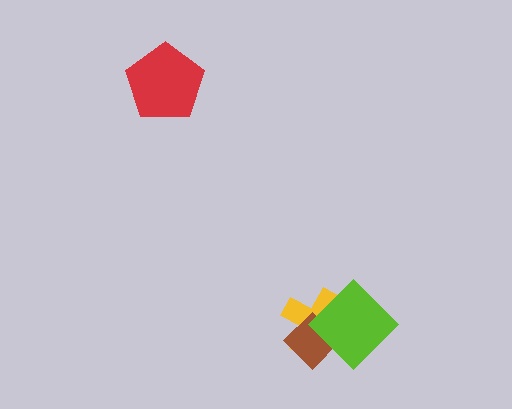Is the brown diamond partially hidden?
Yes, it is partially covered by another shape.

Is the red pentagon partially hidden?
No, no other shape covers it.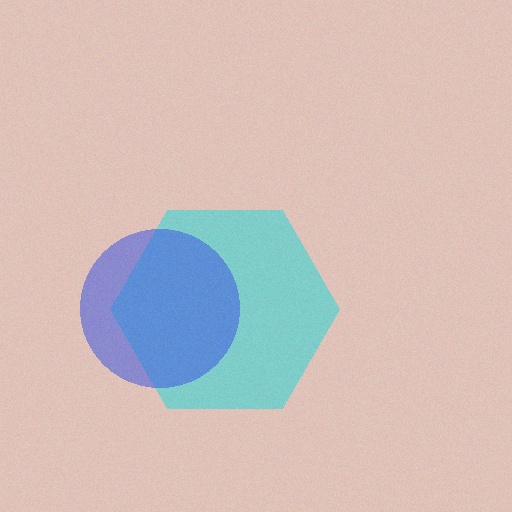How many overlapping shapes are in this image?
There are 2 overlapping shapes in the image.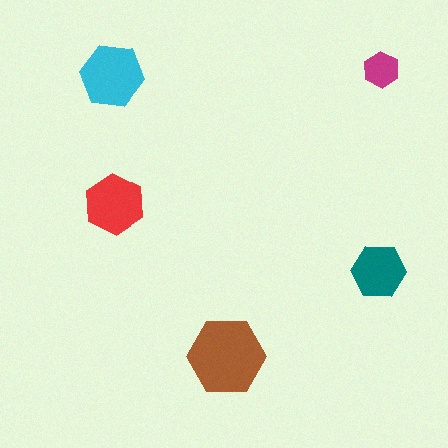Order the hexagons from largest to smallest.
the brown one, the cyan one, the red one, the teal one, the magenta one.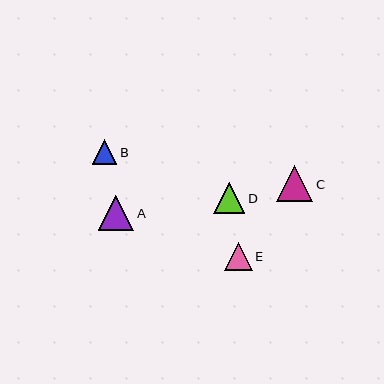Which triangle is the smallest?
Triangle B is the smallest with a size of approximately 24 pixels.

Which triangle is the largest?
Triangle C is the largest with a size of approximately 36 pixels.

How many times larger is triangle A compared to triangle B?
Triangle A is approximately 1.5 times the size of triangle B.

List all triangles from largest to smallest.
From largest to smallest: C, A, D, E, B.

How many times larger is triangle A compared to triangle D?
Triangle A is approximately 1.1 times the size of triangle D.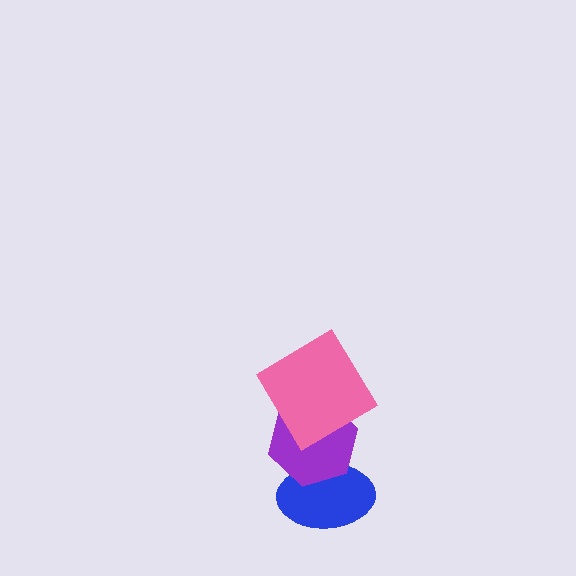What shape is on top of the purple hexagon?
The pink diamond is on top of the purple hexagon.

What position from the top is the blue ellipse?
The blue ellipse is 3rd from the top.